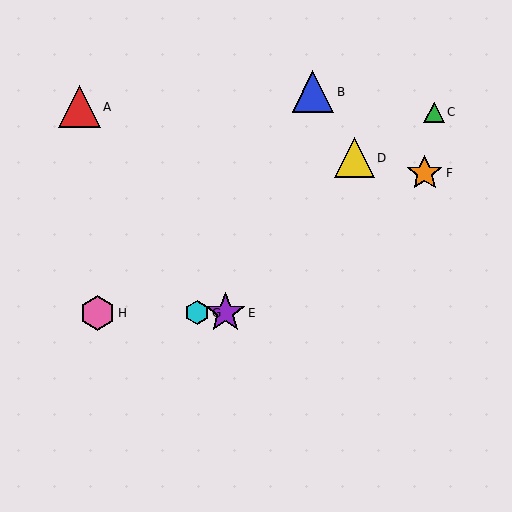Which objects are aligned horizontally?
Objects E, G, H are aligned horizontally.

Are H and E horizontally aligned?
Yes, both are at y≈313.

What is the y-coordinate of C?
Object C is at y≈112.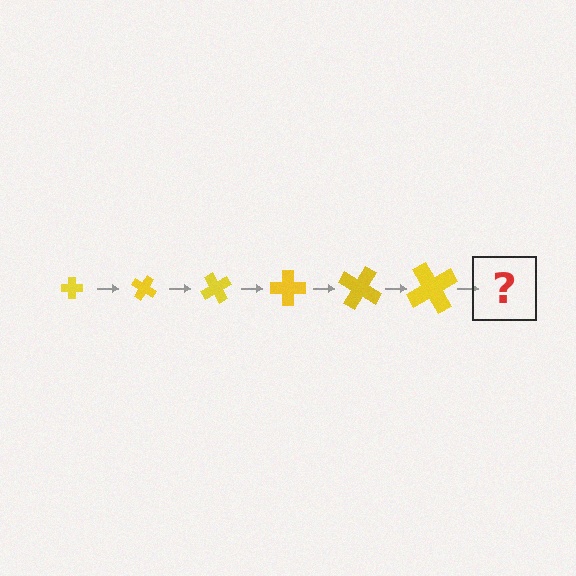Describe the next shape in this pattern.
It should be a cross, larger than the previous one and rotated 180 degrees from the start.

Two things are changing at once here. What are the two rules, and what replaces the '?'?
The two rules are that the cross grows larger each step and it rotates 30 degrees each step. The '?' should be a cross, larger than the previous one and rotated 180 degrees from the start.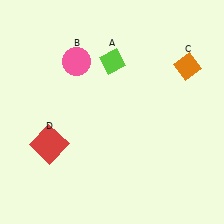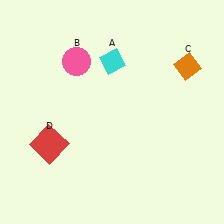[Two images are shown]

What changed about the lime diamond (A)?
In Image 1, A is lime. In Image 2, it changed to cyan.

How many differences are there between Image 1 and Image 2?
There is 1 difference between the two images.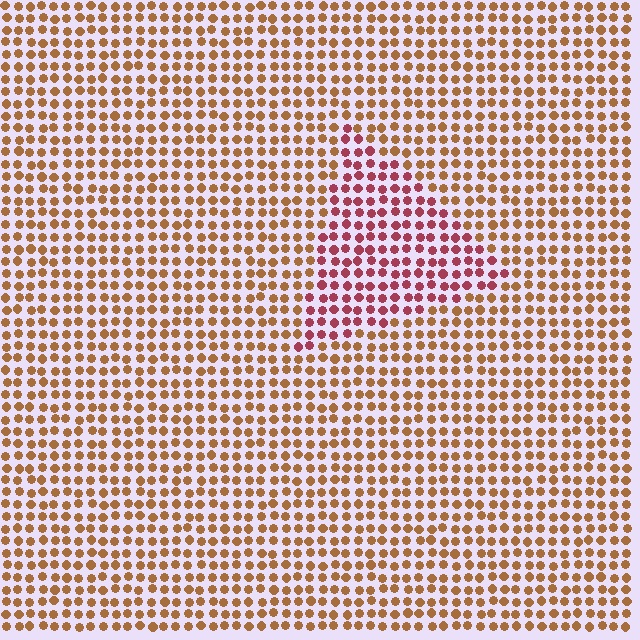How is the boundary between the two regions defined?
The boundary is defined purely by a slight shift in hue (about 43 degrees). Spacing, size, and orientation are identical on both sides.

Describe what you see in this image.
The image is filled with small brown elements in a uniform arrangement. A triangle-shaped region is visible where the elements are tinted to a slightly different hue, forming a subtle color boundary.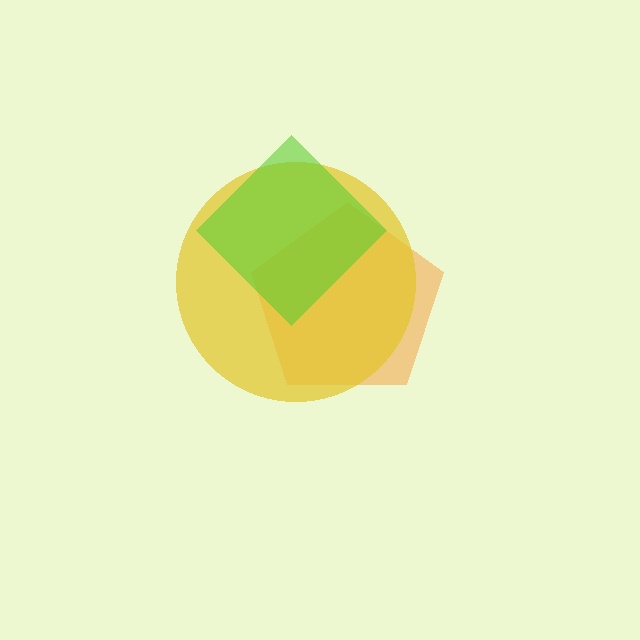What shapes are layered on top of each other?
The layered shapes are: an orange pentagon, a yellow circle, a lime diamond.